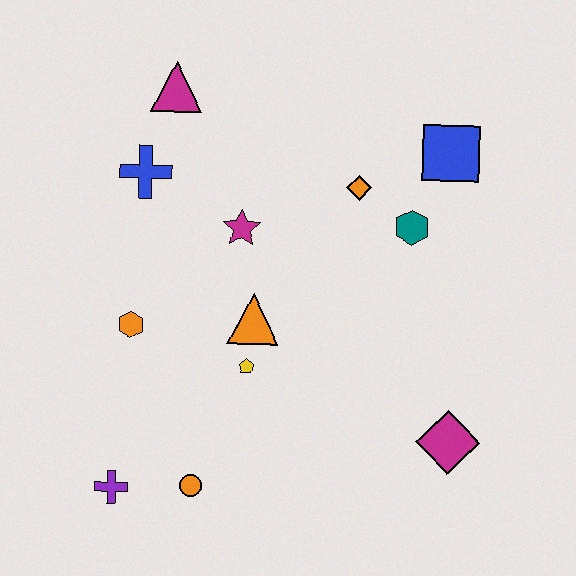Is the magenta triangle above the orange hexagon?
Yes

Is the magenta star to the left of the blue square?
Yes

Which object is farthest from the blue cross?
The magenta diamond is farthest from the blue cross.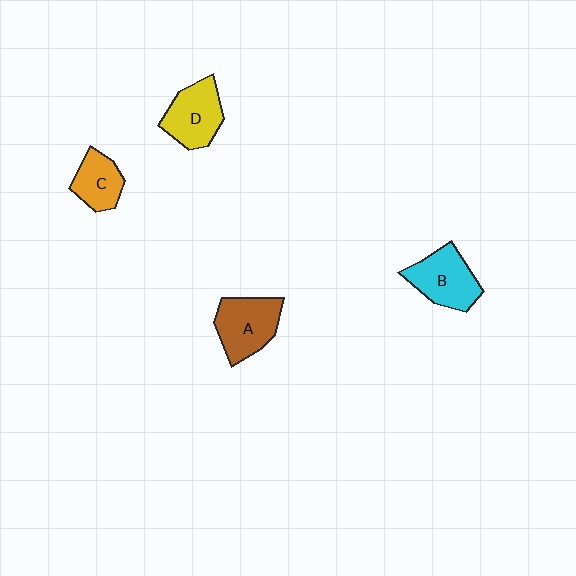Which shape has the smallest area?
Shape C (orange).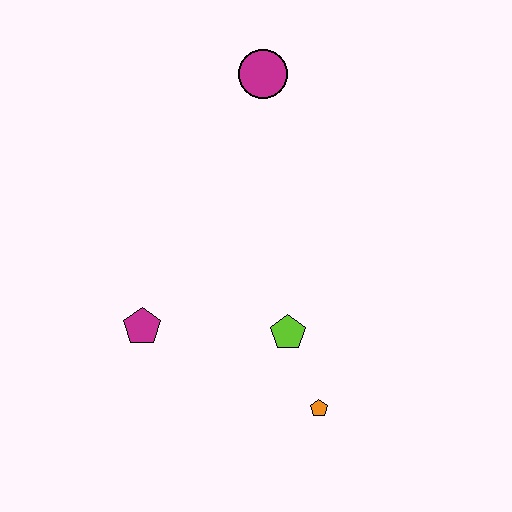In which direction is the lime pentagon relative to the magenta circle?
The lime pentagon is below the magenta circle.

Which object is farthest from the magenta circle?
The orange pentagon is farthest from the magenta circle.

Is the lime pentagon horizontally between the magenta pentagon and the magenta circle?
No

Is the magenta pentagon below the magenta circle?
Yes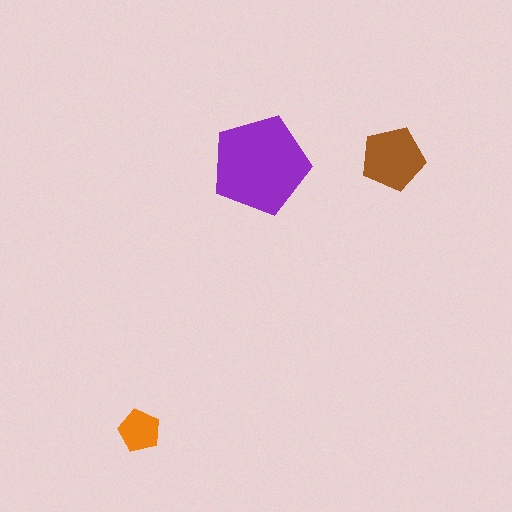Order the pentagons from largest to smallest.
the purple one, the brown one, the orange one.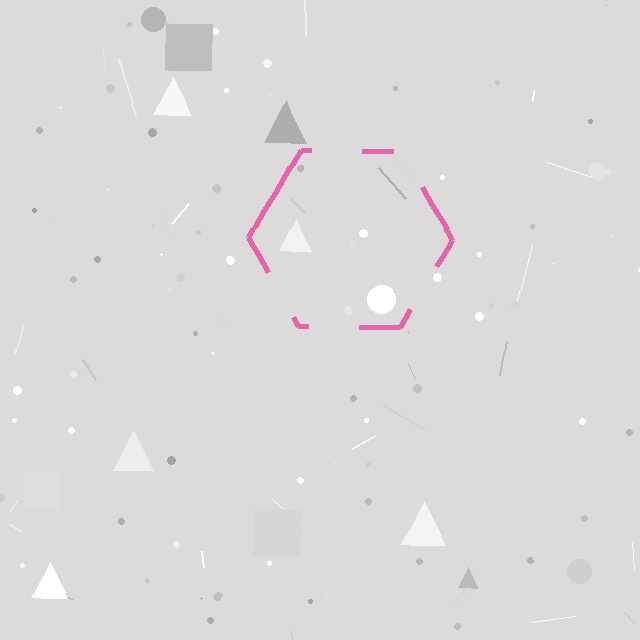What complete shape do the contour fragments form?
The contour fragments form a hexagon.